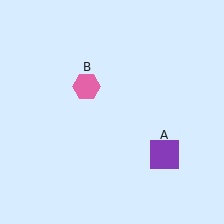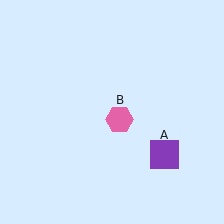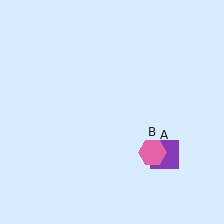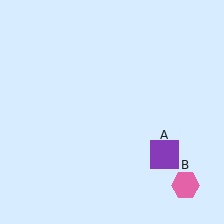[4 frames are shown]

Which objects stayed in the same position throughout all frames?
Purple square (object A) remained stationary.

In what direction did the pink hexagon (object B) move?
The pink hexagon (object B) moved down and to the right.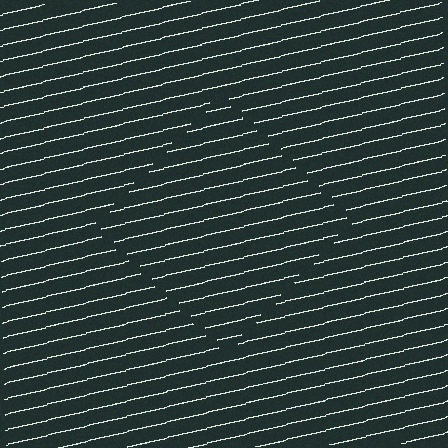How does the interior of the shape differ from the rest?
The interior of the shape contains the same grating, shifted by half a period — the contour is defined by the phase discontinuity where line-ends from the inner and outer gratings abut.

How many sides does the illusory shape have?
4 sides — the line-ends trace a square.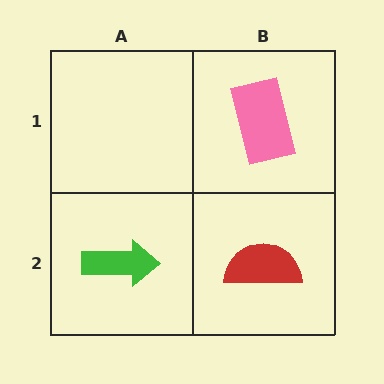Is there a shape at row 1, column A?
No, that cell is empty.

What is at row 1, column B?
A pink rectangle.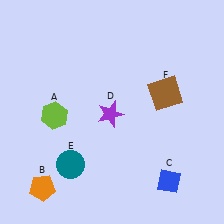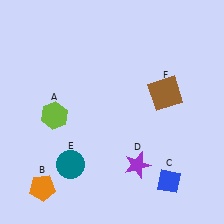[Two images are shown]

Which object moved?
The purple star (D) moved down.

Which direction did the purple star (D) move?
The purple star (D) moved down.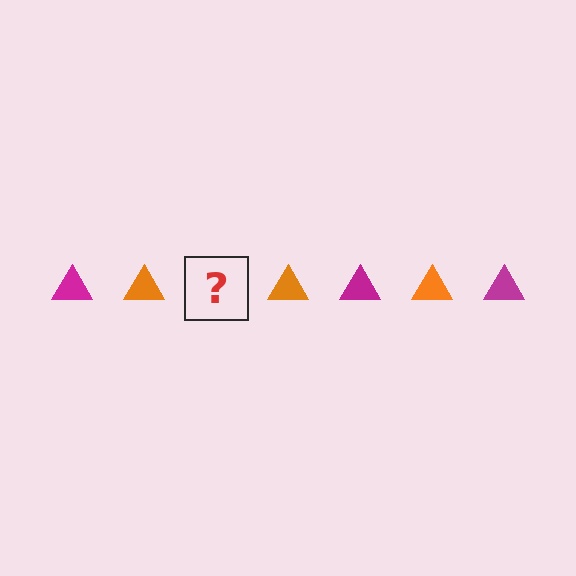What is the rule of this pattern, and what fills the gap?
The rule is that the pattern cycles through magenta, orange triangles. The gap should be filled with a magenta triangle.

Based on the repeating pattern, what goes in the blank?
The blank should be a magenta triangle.